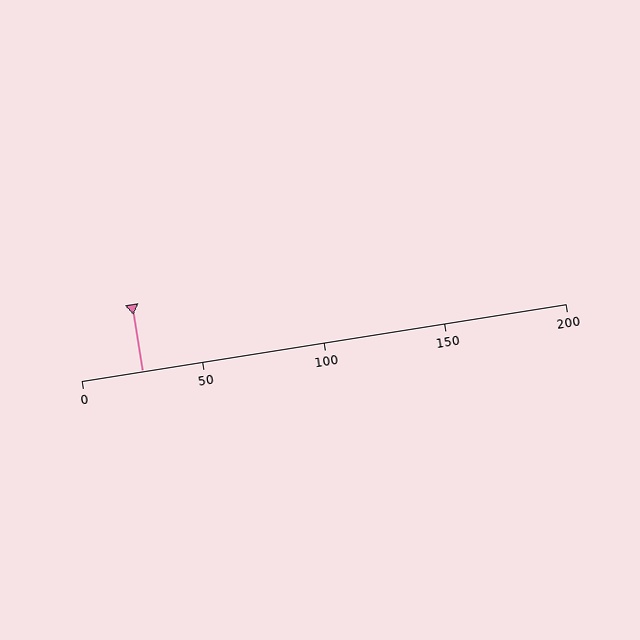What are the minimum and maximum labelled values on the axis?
The axis runs from 0 to 200.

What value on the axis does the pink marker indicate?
The marker indicates approximately 25.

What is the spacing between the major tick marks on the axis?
The major ticks are spaced 50 apart.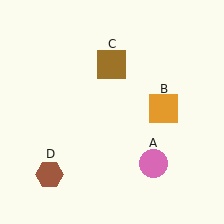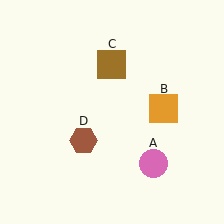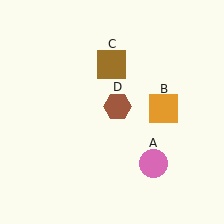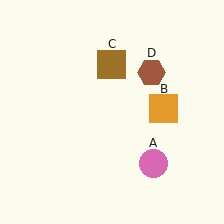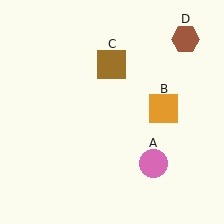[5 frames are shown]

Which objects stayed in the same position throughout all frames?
Pink circle (object A) and orange square (object B) and brown square (object C) remained stationary.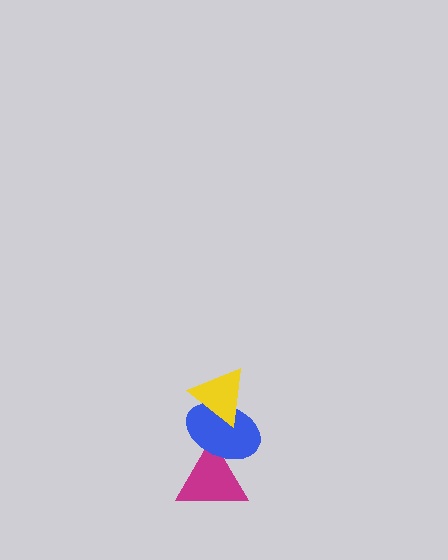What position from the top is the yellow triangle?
The yellow triangle is 1st from the top.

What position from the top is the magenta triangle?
The magenta triangle is 3rd from the top.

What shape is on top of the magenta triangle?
The blue ellipse is on top of the magenta triangle.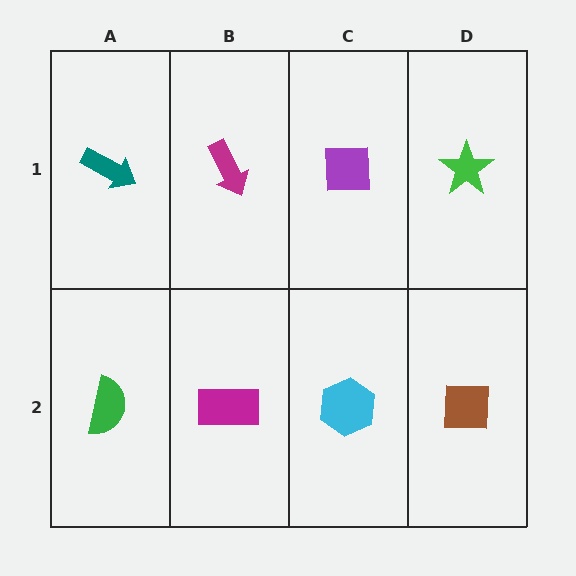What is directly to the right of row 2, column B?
A cyan hexagon.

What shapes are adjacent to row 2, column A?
A teal arrow (row 1, column A), a magenta rectangle (row 2, column B).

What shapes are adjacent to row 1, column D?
A brown square (row 2, column D), a purple square (row 1, column C).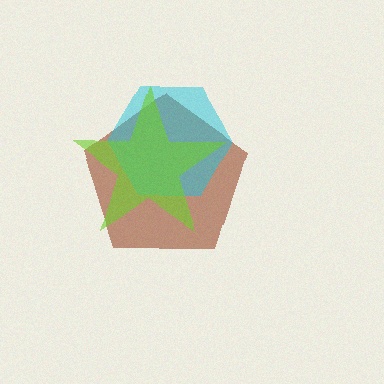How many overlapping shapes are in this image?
There are 3 overlapping shapes in the image.